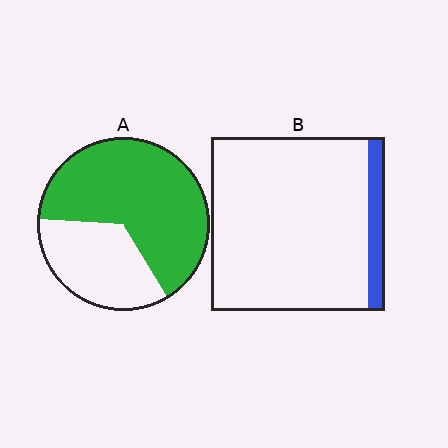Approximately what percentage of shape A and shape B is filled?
A is approximately 65% and B is approximately 10%.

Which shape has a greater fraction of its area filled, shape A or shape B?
Shape A.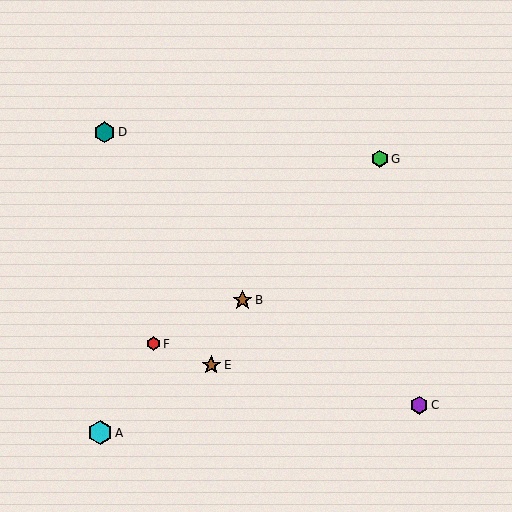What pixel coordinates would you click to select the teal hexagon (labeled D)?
Click at (105, 132) to select the teal hexagon D.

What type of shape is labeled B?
Shape B is a brown star.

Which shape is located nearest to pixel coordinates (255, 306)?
The brown star (labeled B) at (242, 300) is nearest to that location.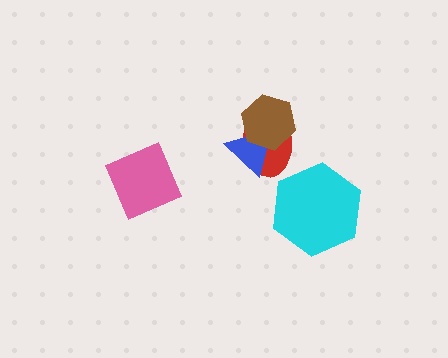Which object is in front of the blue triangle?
The brown hexagon is in front of the blue triangle.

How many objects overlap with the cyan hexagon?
0 objects overlap with the cyan hexagon.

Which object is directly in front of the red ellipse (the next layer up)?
The blue triangle is directly in front of the red ellipse.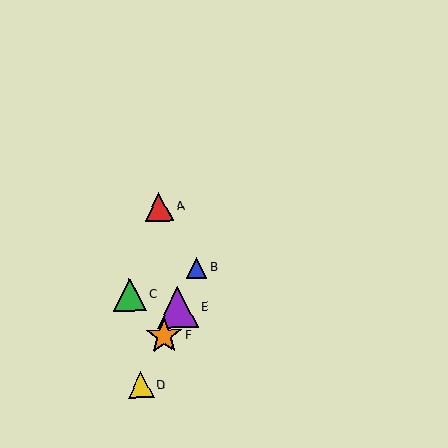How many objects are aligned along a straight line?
4 objects (B, D, E, F) are aligned along a straight line.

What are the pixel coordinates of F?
Object F is at (164, 336).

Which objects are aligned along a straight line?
Objects B, D, E, F are aligned along a straight line.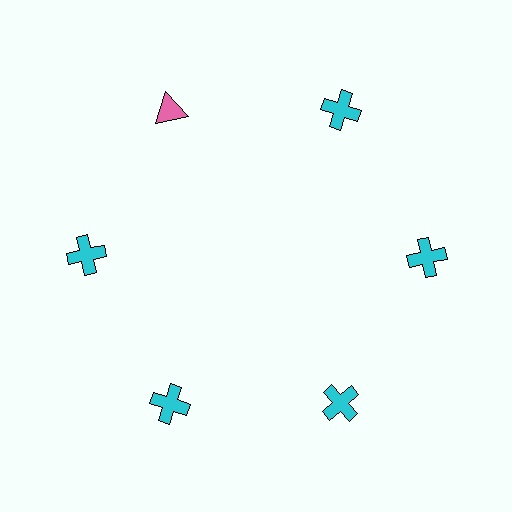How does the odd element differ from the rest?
It differs in both color (pink instead of cyan) and shape (triangle instead of cross).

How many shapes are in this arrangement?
There are 6 shapes arranged in a ring pattern.